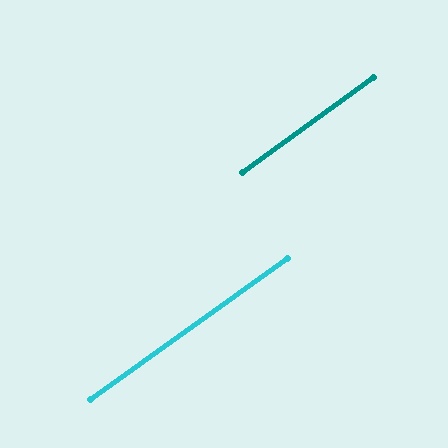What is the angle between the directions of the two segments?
Approximately 0 degrees.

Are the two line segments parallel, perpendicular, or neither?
Parallel — their directions differ by only 0.4°.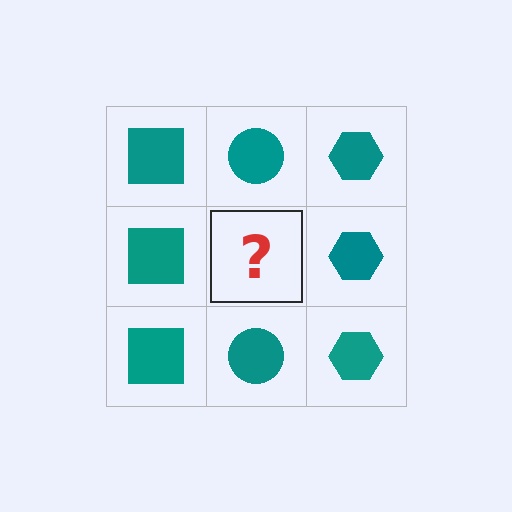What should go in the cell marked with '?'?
The missing cell should contain a teal circle.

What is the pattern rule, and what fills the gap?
The rule is that each column has a consistent shape. The gap should be filled with a teal circle.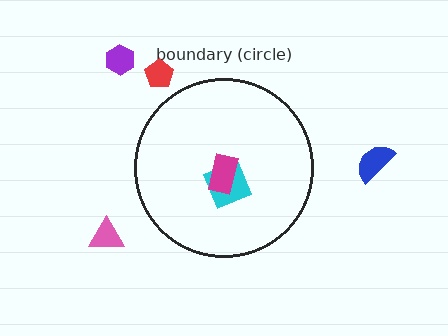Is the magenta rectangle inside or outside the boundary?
Inside.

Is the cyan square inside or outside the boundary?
Inside.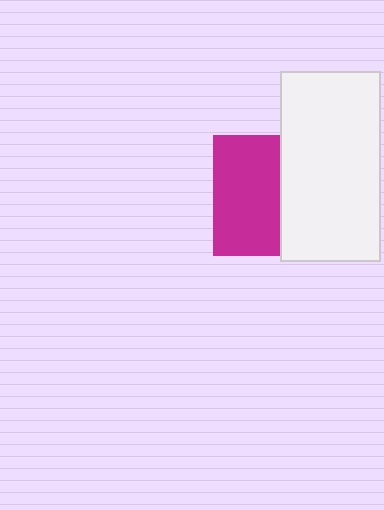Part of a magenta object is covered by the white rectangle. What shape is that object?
It is a square.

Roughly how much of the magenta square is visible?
About half of it is visible (roughly 55%).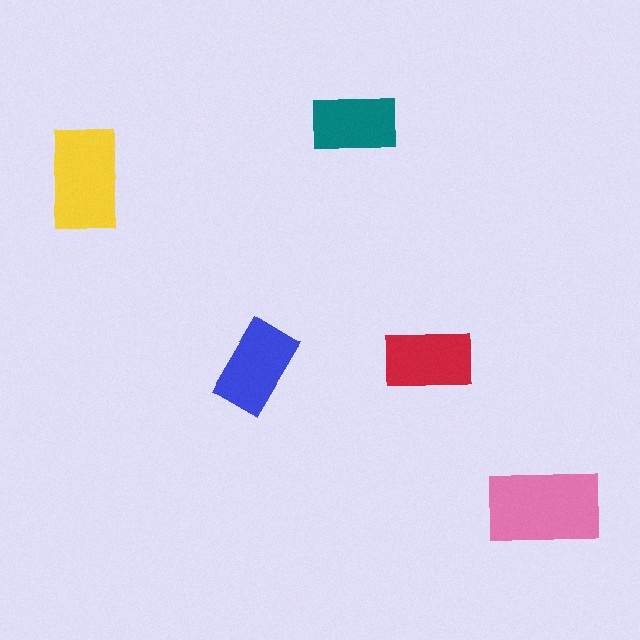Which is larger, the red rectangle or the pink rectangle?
The pink one.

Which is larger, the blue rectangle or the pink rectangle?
The pink one.